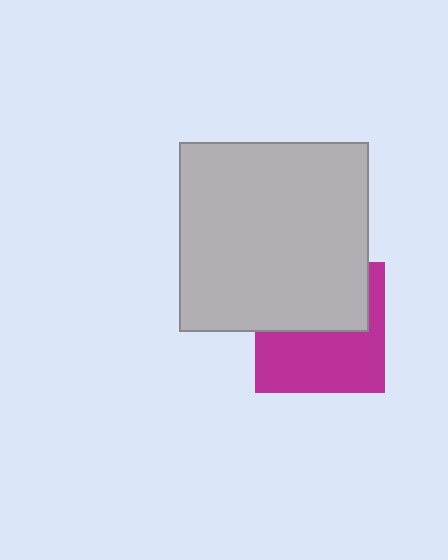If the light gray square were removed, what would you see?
You would see the complete magenta square.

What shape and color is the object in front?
The object in front is a light gray square.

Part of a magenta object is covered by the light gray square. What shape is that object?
It is a square.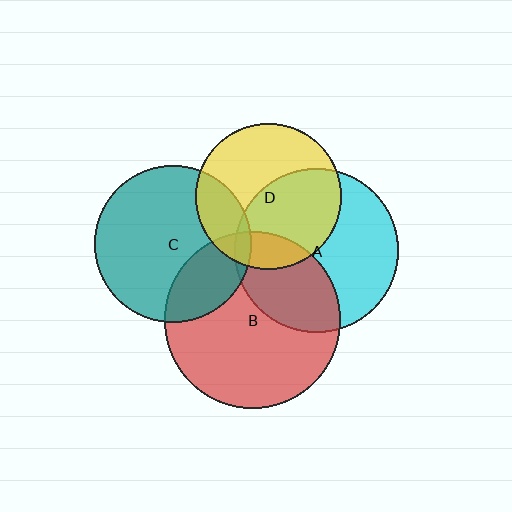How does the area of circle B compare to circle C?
Approximately 1.3 times.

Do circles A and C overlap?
Yes.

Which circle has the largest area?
Circle B (red).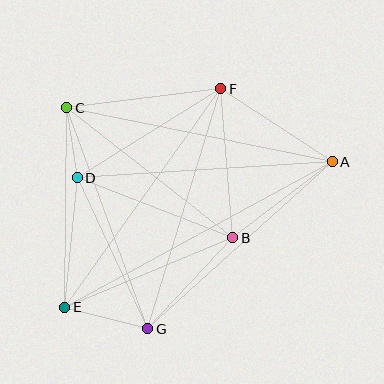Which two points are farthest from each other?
Points A and E are farthest from each other.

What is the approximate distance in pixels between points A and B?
The distance between A and B is approximately 125 pixels.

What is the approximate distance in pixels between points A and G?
The distance between A and G is approximately 249 pixels.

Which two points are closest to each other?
Points C and D are closest to each other.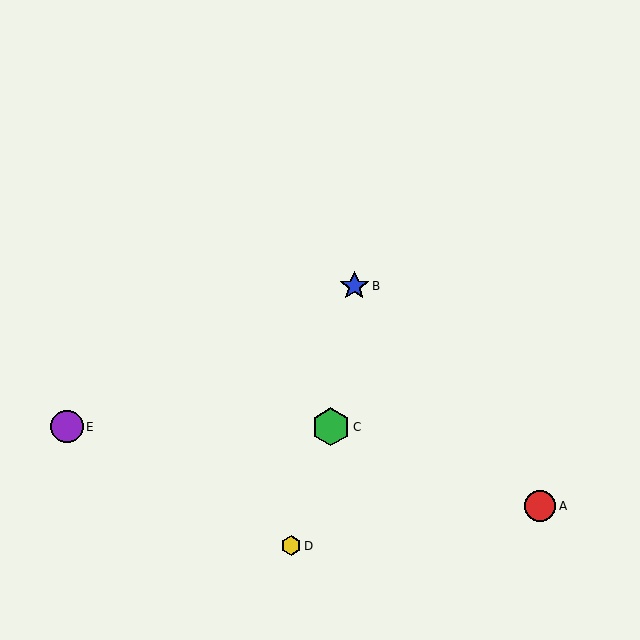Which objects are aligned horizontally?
Objects C, E are aligned horizontally.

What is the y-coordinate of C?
Object C is at y≈427.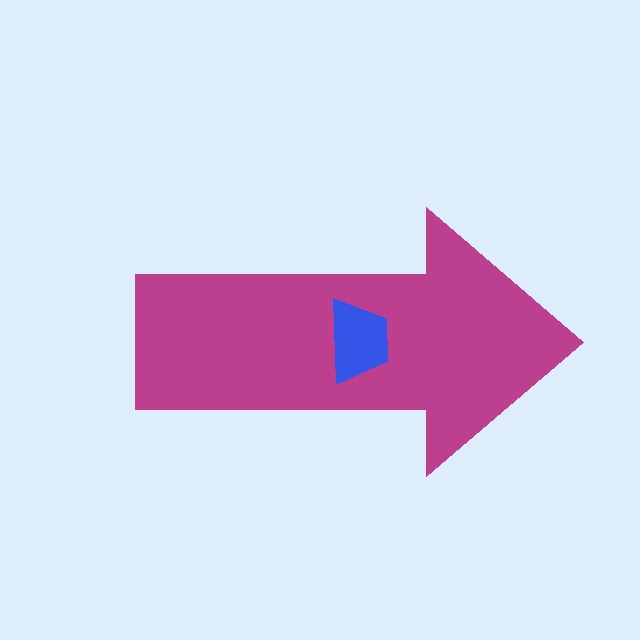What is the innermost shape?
The blue trapezoid.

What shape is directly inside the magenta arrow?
The blue trapezoid.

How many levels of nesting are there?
2.